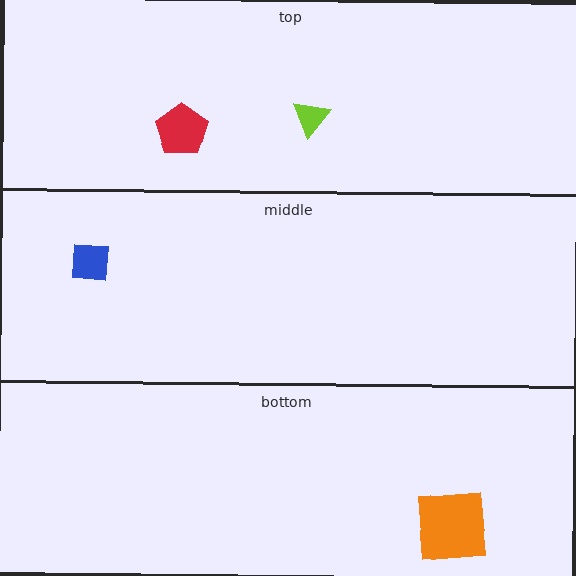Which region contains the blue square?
The middle region.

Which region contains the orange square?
The bottom region.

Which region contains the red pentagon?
The top region.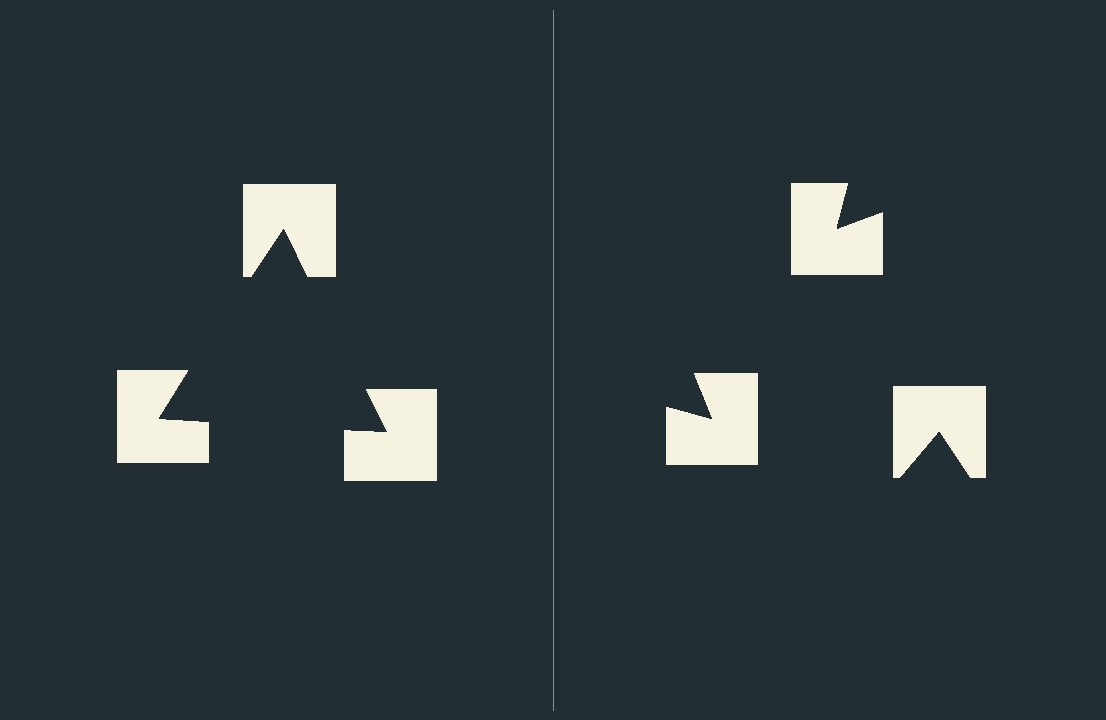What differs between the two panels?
The notched squares are positioned identically on both sides; only the wedge orientations differ. On the left they align to a triangle; on the right they are misaligned.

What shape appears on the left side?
An illusory triangle.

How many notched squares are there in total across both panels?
6 — 3 on each side.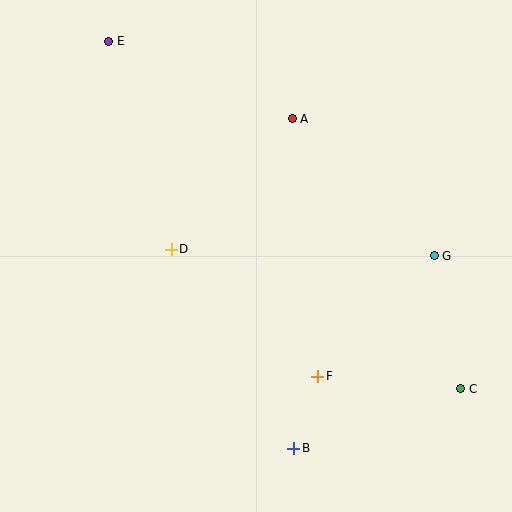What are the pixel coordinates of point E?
Point E is at (109, 41).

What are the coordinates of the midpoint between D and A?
The midpoint between D and A is at (232, 184).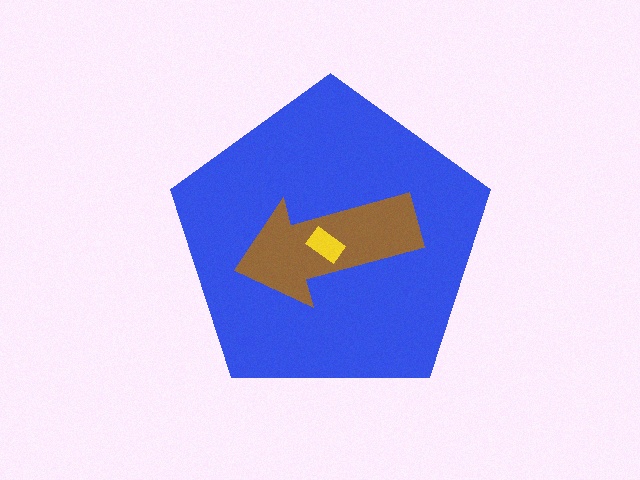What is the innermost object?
The yellow rectangle.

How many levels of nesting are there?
3.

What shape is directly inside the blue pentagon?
The brown arrow.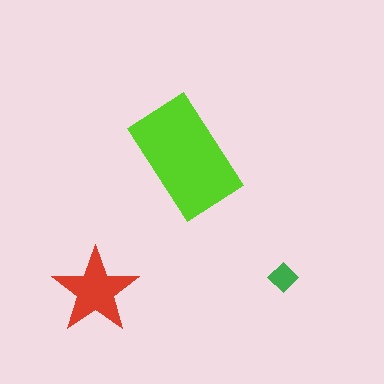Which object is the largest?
The lime rectangle.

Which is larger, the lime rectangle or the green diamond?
The lime rectangle.